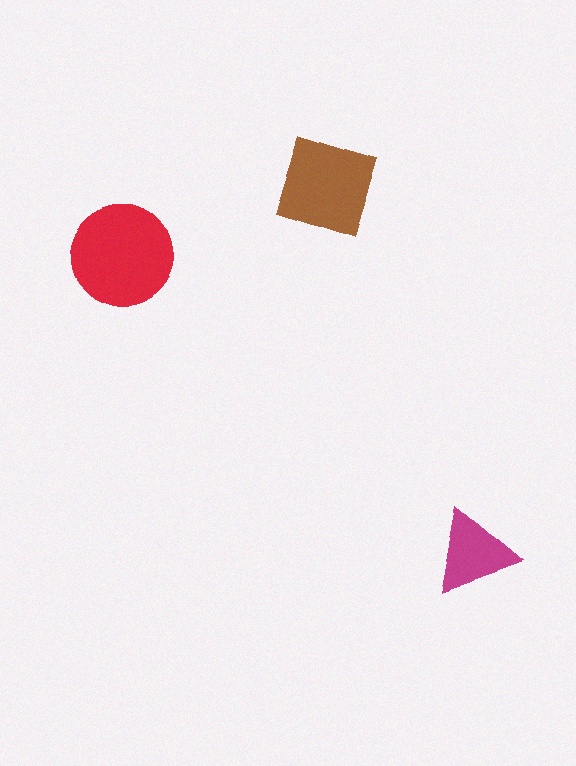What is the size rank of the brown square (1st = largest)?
2nd.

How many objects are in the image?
There are 3 objects in the image.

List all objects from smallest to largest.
The magenta triangle, the brown square, the red circle.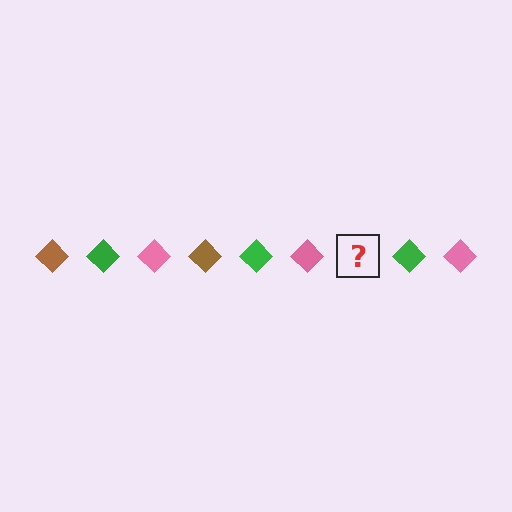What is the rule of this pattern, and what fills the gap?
The rule is that the pattern cycles through brown, green, pink diamonds. The gap should be filled with a brown diamond.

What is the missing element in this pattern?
The missing element is a brown diamond.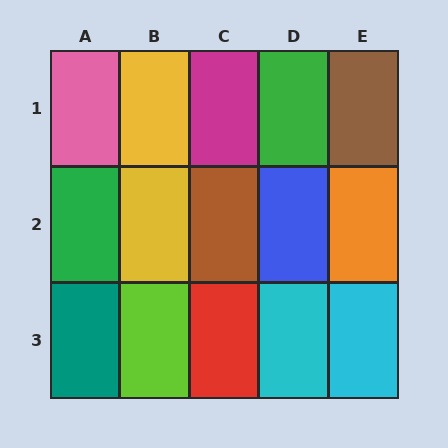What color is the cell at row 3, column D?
Cyan.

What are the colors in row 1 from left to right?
Pink, yellow, magenta, green, brown.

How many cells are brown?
2 cells are brown.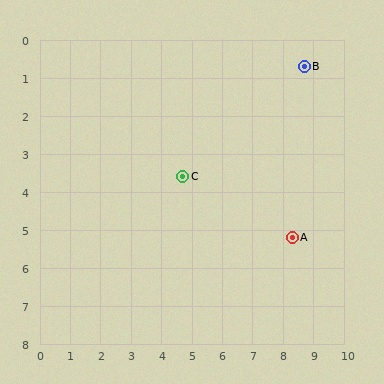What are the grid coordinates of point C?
Point C is at approximately (4.7, 3.6).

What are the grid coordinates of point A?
Point A is at approximately (8.3, 5.2).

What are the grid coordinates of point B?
Point B is at approximately (8.7, 0.7).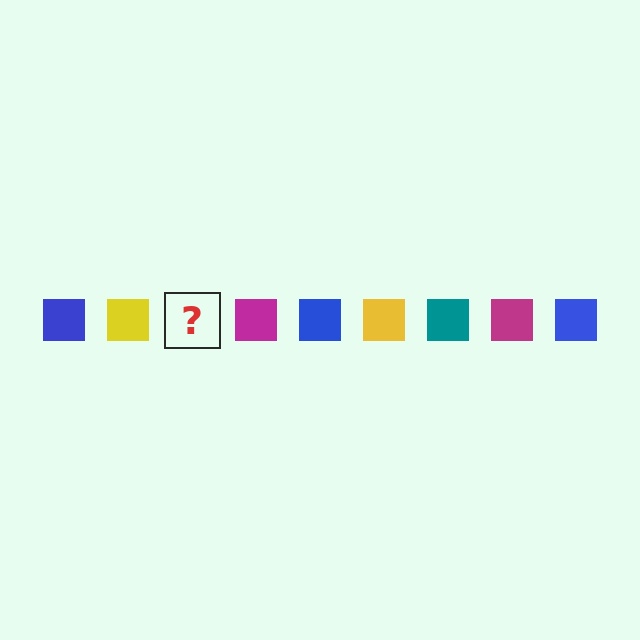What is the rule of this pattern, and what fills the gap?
The rule is that the pattern cycles through blue, yellow, teal, magenta squares. The gap should be filled with a teal square.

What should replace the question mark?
The question mark should be replaced with a teal square.